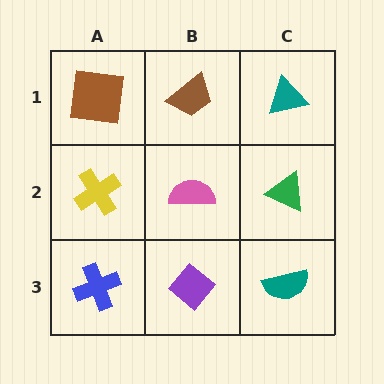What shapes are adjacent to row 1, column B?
A pink semicircle (row 2, column B), a brown square (row 1, column A), a teal triangle (row 1, column C).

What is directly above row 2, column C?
A teal triangle.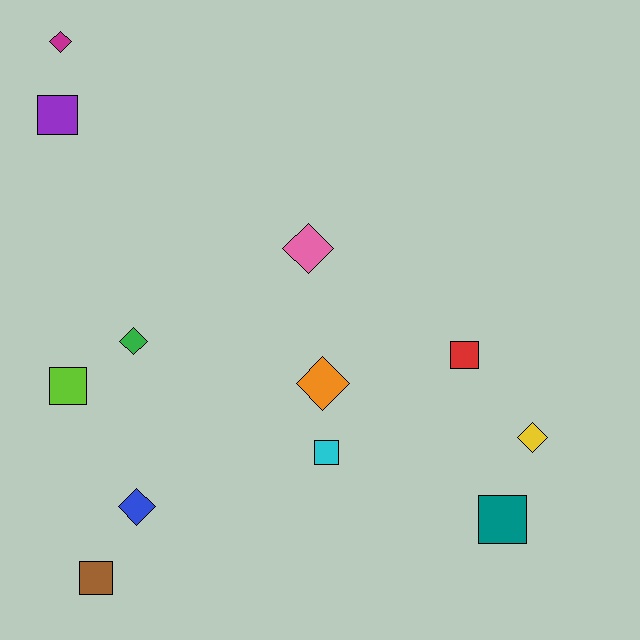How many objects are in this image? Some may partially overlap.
There are 12 objects.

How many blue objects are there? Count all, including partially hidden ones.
There is 1 blue object.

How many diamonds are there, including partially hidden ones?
There are 6 diamonds.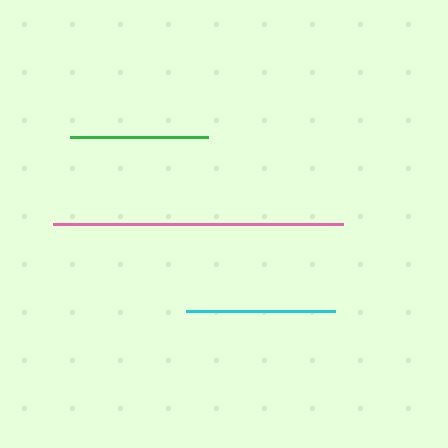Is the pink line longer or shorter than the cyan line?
The pink line is longer than the cyan line.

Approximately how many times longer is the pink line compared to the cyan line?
The pink line is approximately 2.0 times the length of the cyan line.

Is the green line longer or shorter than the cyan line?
The cyan line is longer than the green line.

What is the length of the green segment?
The green segment is approximately 137 pixels long.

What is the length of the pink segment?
The pink segment is approximately 290 pixels long.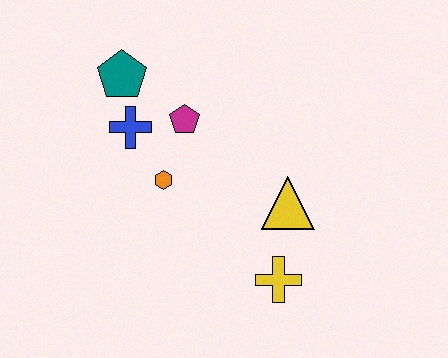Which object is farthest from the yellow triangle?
The teal pentagon is farthest from the yellow triangle.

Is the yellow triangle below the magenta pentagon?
Yes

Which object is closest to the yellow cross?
The yellow triangle is closest to the yellow cross.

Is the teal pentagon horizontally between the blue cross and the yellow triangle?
No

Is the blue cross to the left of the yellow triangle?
Yes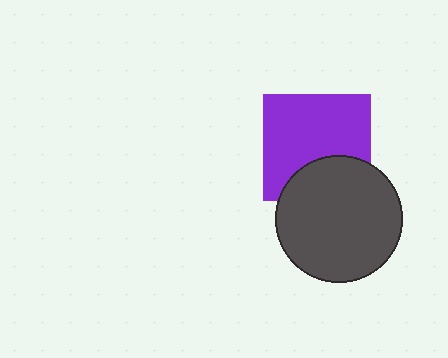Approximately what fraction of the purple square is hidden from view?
Roughly 30% of the purple square is hidden behind the dark gray circle.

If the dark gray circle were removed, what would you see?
You would see the complete purple square.